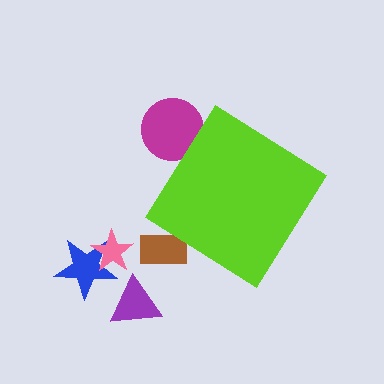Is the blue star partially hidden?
No, the blue star is fully visible.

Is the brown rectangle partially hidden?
Yes, the brown rectangle is partially hidden behind the lime diamond.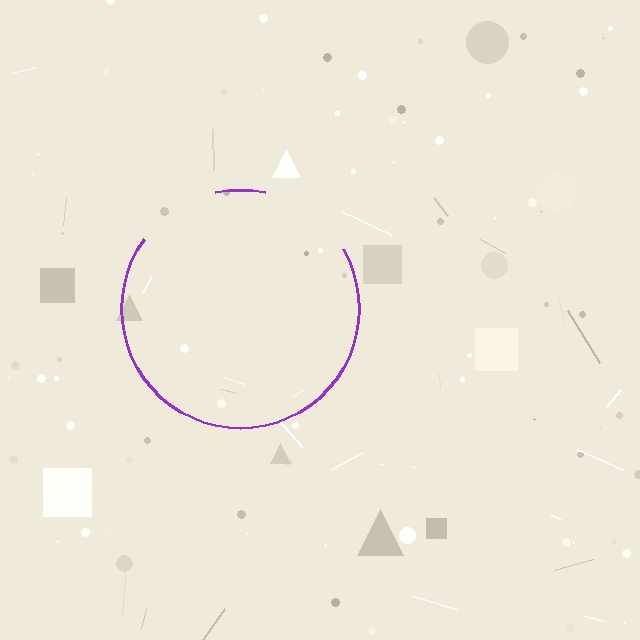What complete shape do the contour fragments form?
The contour fragments form a circle.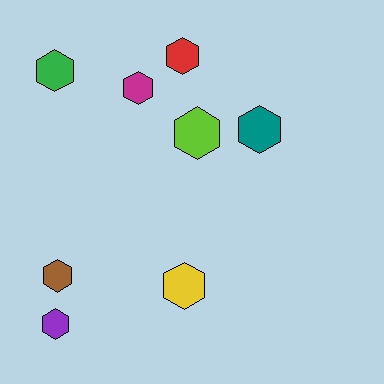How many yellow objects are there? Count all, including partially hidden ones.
There is 1 yellow object.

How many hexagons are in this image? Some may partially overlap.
There are 8 hexagons.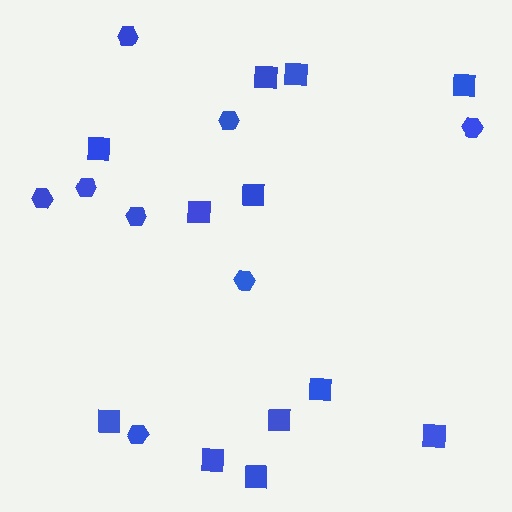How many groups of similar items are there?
There are 2 groups: one group of hexagons (8) and one group of squares (12).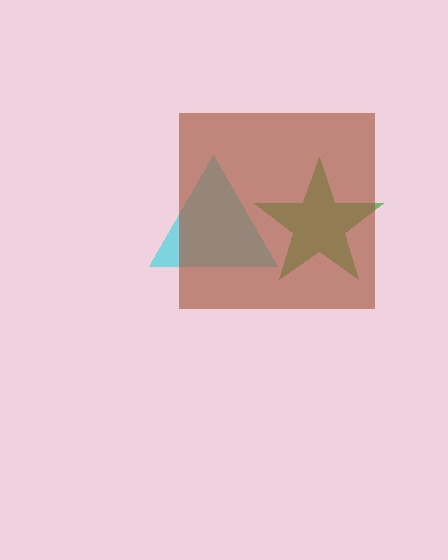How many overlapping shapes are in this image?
There are 3 overlapping shapes in the image.